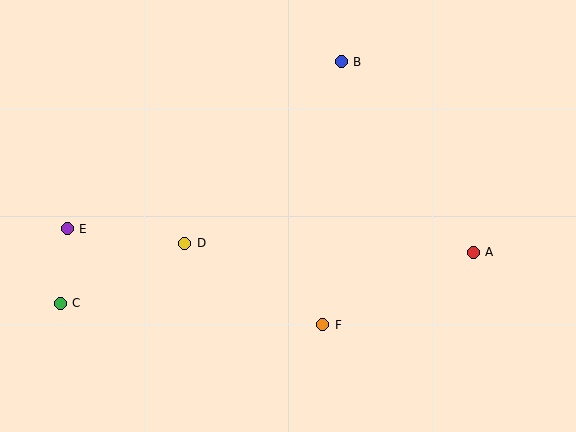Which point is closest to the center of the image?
Point D at (185, 243) is closest to the center.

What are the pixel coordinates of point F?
Point F is at (323, 325).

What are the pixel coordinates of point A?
Point A is at (473, 252).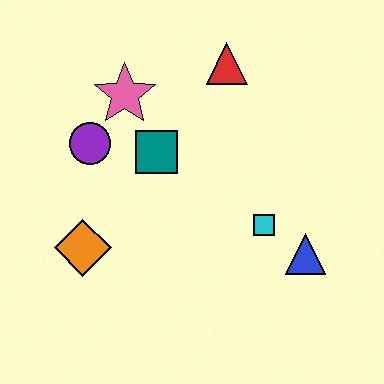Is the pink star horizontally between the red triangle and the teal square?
No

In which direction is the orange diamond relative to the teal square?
The orange diamond is below the teal square.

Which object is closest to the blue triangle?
The cyan square is closest to the blue triangle.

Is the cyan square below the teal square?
Yes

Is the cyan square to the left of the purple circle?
No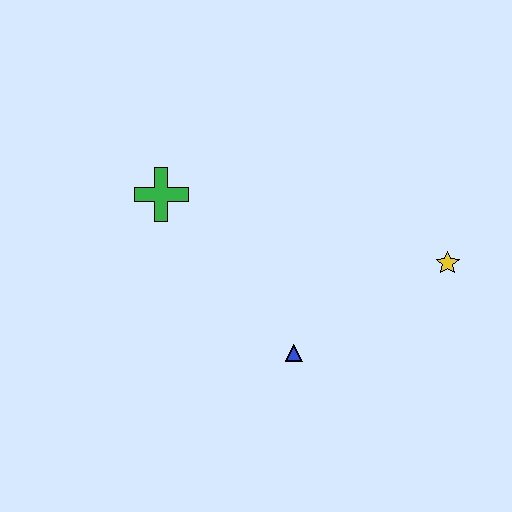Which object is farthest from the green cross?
The yellow star is farthest from the green cross.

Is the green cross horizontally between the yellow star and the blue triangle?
No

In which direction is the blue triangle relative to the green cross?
The blue triangle is below the green cross.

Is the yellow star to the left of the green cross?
No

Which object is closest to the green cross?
The blue triangle is closest to the green cross.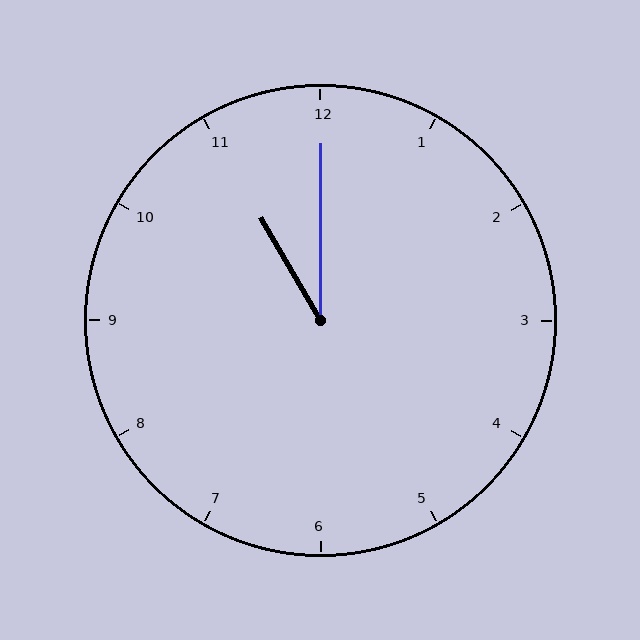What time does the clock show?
11:00.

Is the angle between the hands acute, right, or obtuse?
It is acute.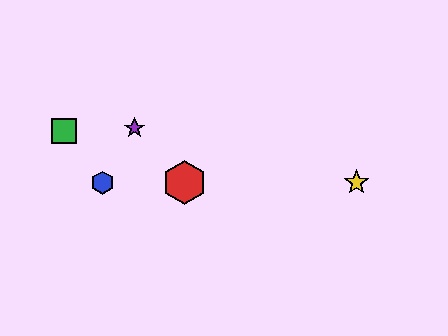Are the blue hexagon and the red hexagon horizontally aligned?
Yes, both are at y≈183.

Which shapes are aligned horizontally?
The red hexagon, the blue hexagon, the yellow star are aligned horizontally.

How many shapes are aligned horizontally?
3 shapes (the red hexagon, the blue hexagon, the yellow star) are aligned horizontally.